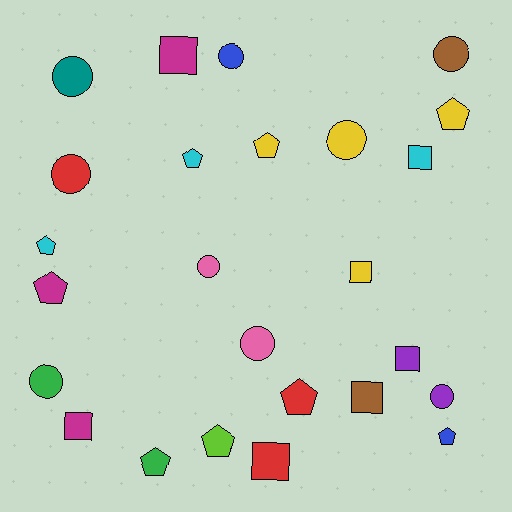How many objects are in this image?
There are 25 objects.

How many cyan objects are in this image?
There are 3 cyan objects.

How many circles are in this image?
There are 9 circles.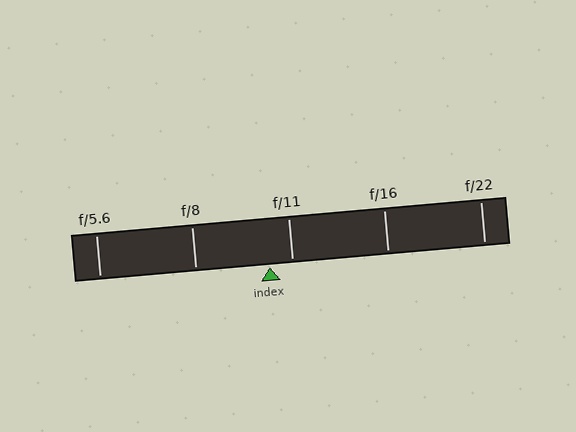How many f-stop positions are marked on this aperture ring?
There are 5 f-stop positions marked.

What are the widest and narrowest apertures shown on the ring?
The widest aperture shown is f/5.6 and the narrowest is f/22.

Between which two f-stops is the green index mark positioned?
The index mark is between f/8 and f/11.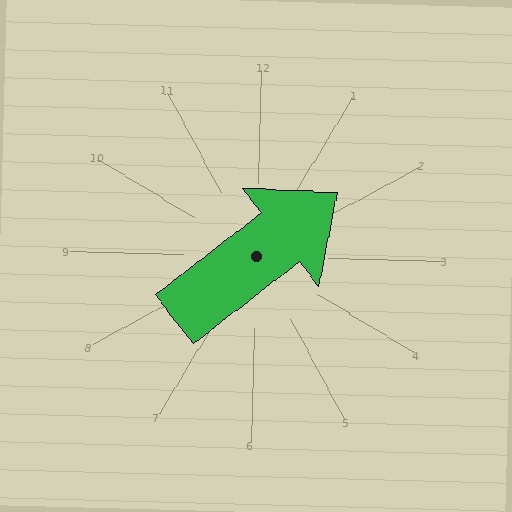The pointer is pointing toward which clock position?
Roughly 2 o'clock.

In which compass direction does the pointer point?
Northeast.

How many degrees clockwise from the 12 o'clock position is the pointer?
Approximately 51 degrees.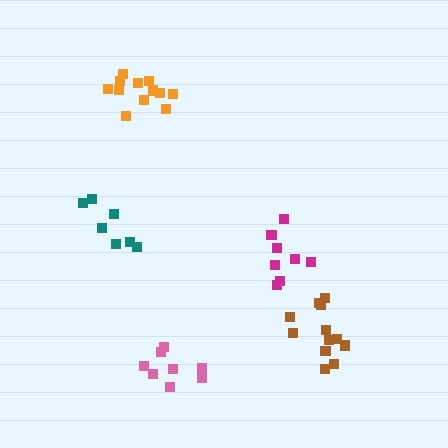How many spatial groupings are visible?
There are 5 spatial groupings.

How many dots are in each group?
Group 1: 12 dots, Group 2: 8 dots, Group 3: 7 dots, Group 4: 12 dots, Group 5: 8 dots (47 total).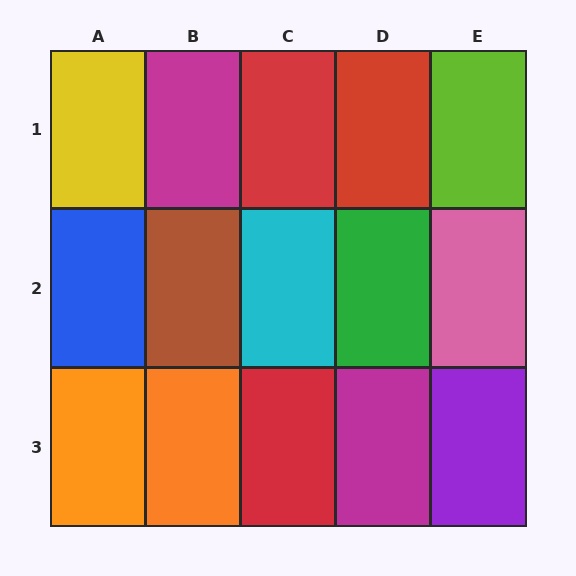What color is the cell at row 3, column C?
Red.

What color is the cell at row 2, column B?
Brown.